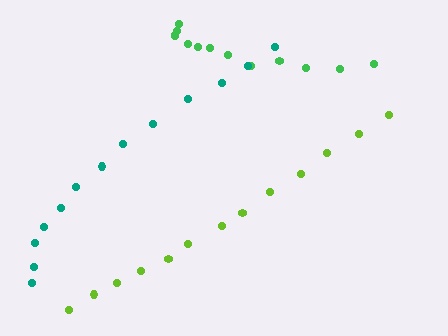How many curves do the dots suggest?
There are 3 distinct paths.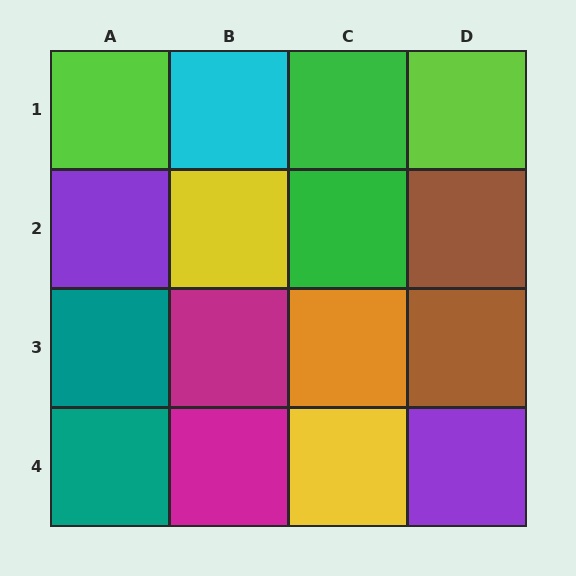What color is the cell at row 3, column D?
Brown.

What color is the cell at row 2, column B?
Yellow.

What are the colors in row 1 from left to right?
Lime, cyan, green, lime.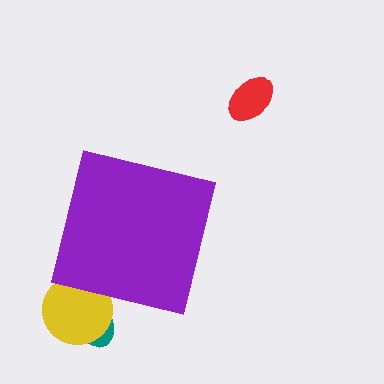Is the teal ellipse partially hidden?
Yes, the teal ellipse is partially hidden behind the purple square.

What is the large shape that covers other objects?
A purple square.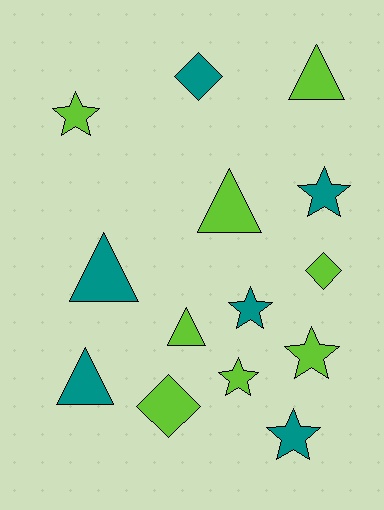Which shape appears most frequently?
Star, with 6 objects.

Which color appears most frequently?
Lime, with 8 objects.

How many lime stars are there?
There are 3 lime stars.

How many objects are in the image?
There are 14 objects.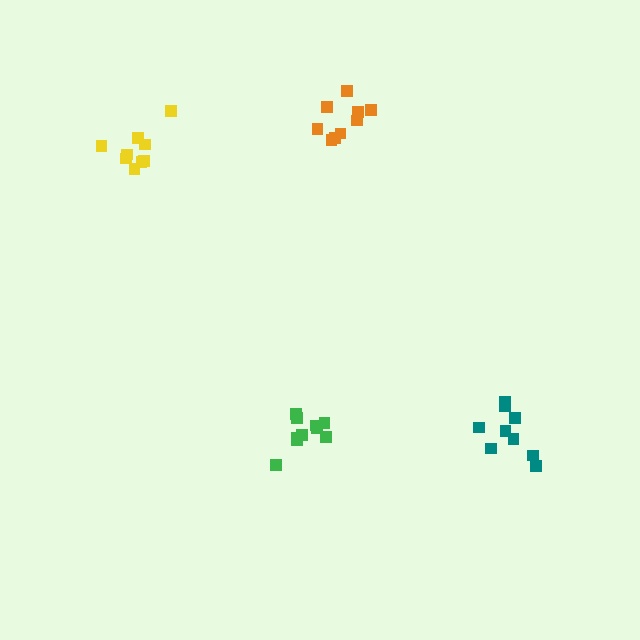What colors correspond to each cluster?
The clusters are colored: yellow, green, teal, orange.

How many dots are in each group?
Group 1: 9 dots, Group 2: 10 dots, Group 3: 9 dots, Group 4: 9 dots (37 total).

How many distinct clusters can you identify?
There are 4 distinct clusters.